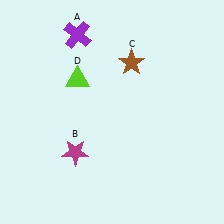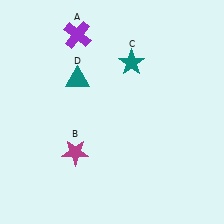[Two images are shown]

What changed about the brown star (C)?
In Image 1, C is brown. In Image 2, it changed to teal.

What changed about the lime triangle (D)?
In Image 1, D is lime. In Image 2, it changed to teal.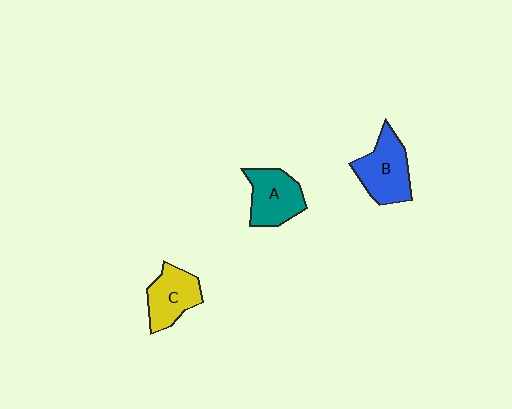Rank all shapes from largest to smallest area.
From largest to smallest: B (blue), A (teal), C (yellow).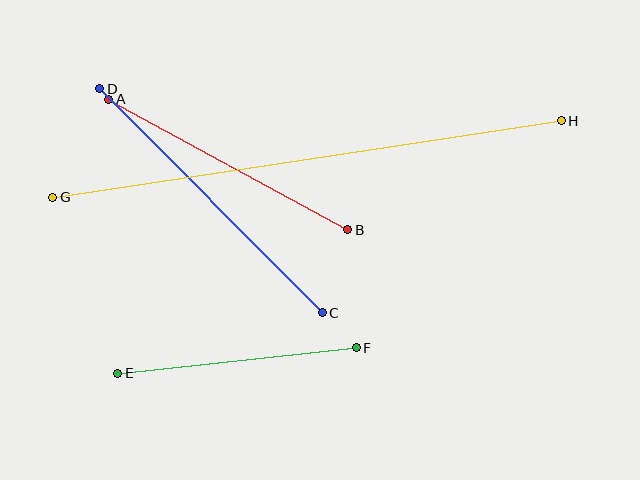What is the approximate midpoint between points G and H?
The midpoint is at approximately (307, 159) pixels.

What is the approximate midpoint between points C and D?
The midpoint is at approximately (211, 201) pixels.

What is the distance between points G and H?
The distance is approximately 514 pixels.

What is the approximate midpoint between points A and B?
The midpoint is at approximately (228, 165) pixels.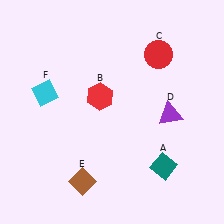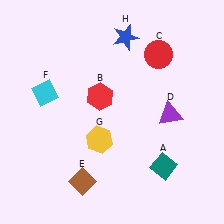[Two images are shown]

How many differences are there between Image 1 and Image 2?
There are 2 differences between the two images.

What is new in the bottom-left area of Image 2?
A yellow hexagon (G) was added in the bottom-left area of Image 2.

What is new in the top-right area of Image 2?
A blue star (H) was added in the top-right area of Image 2.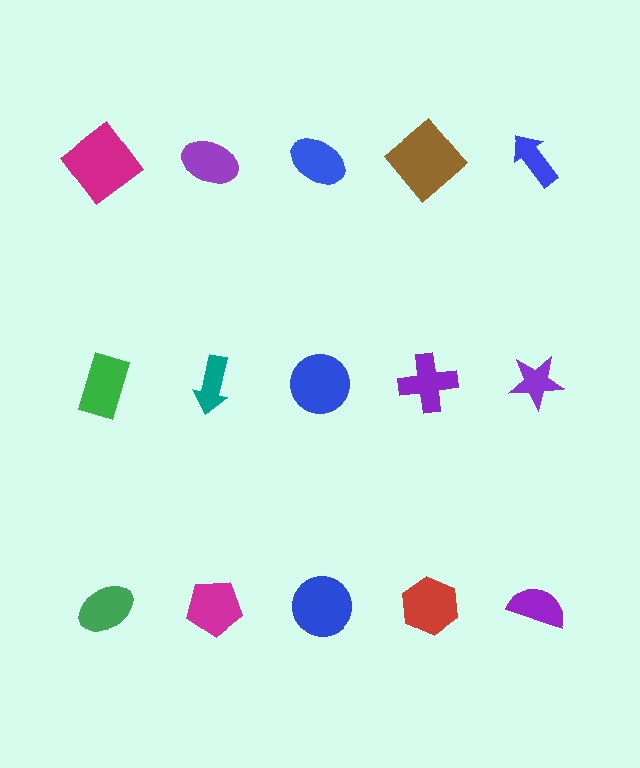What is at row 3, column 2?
A magenta pentagon.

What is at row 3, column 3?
A blue circle.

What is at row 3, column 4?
A red hexagon.